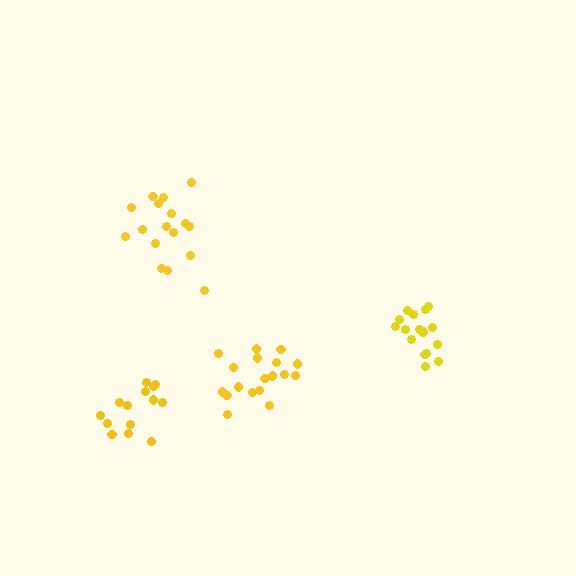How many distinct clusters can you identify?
There are 4 distinct clusters.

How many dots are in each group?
Group 1: 14 dots, Group 2: 18 dots, Group 3: 17 dots, Group 4: 16 dots (65 total).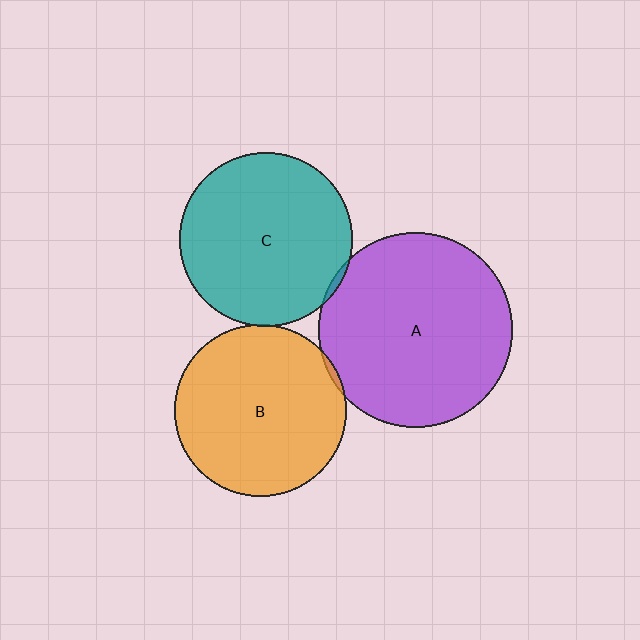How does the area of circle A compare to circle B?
Approximately 1.3 times.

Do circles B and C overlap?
Yes.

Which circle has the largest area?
Circle A (purple).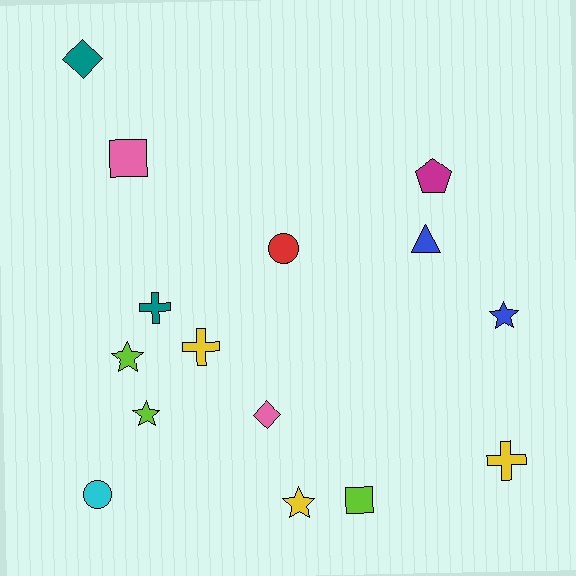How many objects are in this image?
There are 15 objects.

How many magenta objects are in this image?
There is 1 magenta object.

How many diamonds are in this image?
There are 2 diamonds.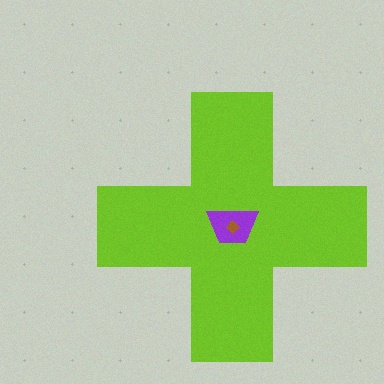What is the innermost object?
The brown diamond.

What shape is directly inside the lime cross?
The purple trapezoid.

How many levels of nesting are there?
3.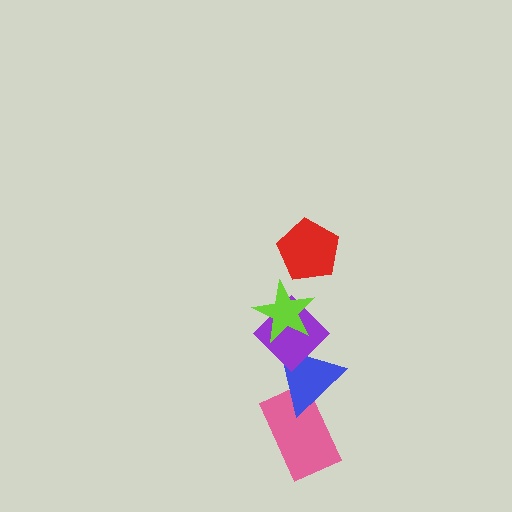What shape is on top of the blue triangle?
The purple diamond is on top of the blue triangle.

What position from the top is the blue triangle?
The blue triangle is 4th from the top.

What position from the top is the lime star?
The lime star is 2nd from the top.